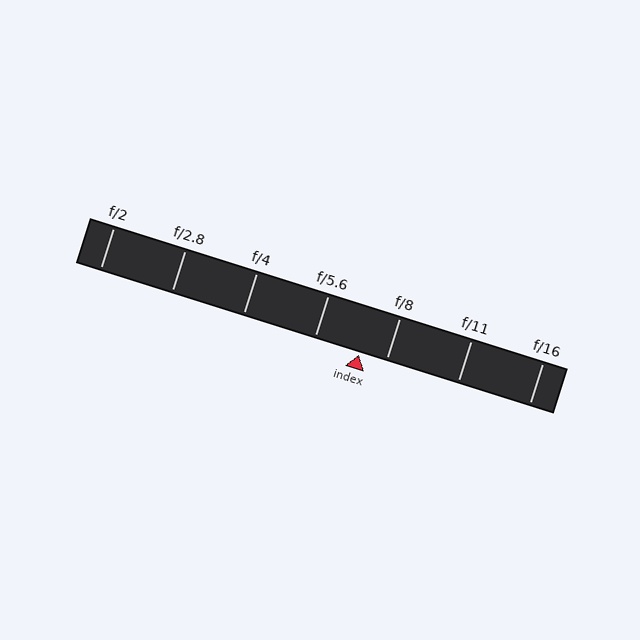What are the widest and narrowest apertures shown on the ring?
The widest aperture shown is f/2 and the narrowest is f/16.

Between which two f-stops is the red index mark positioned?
The index mark is between f/5.6 and f/8.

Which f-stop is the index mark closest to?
The index mark is closest to f/8.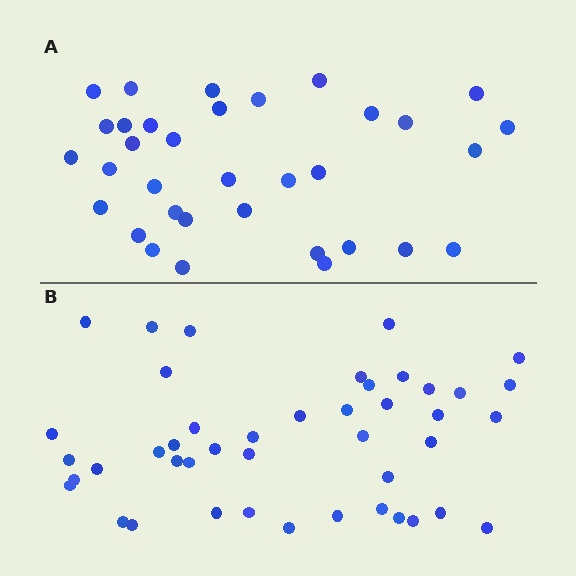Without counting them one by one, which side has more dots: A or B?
Region B (the bottom region) has more dots.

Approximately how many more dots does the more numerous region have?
Region B has roughly 10 or so more dots than region A.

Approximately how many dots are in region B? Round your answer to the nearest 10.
About 40 dots. (The exact count is 44, which rounds to 40.)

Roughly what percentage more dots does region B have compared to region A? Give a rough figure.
About 30% more.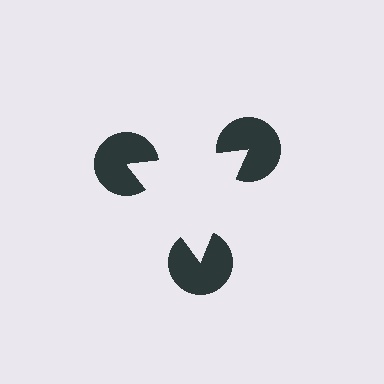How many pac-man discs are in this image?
There are 3 — one at each vertex of the illusory triangle.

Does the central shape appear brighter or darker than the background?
It typically appears slightly brighter than the background, even though no actual brightness change is drawn.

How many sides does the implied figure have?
3 sides.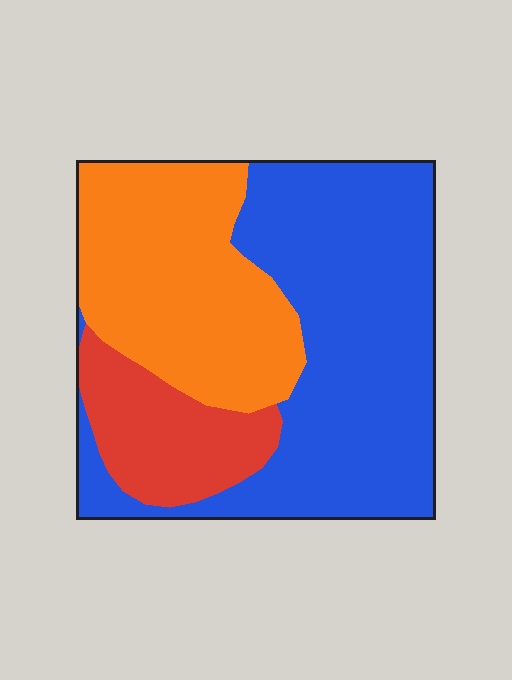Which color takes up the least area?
Red, at roughly 15%.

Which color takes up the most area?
Blue, at roughly 50%.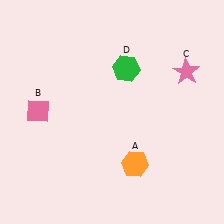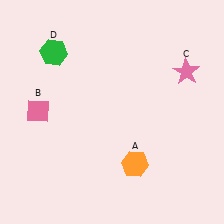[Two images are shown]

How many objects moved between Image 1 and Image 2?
1 object moved between the two images.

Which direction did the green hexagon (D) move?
The green hexagon (D) moved left.